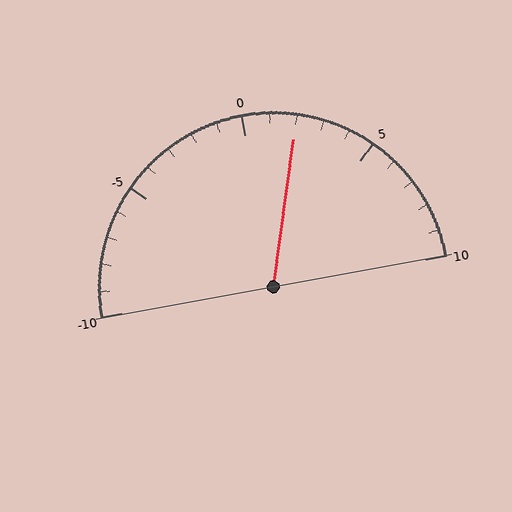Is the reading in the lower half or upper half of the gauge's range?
The reading is in the upper half of the range (-10 to 10).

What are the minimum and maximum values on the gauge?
The gauge ranges from -10 to 10.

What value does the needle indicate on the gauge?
The needle indicates approximately 2.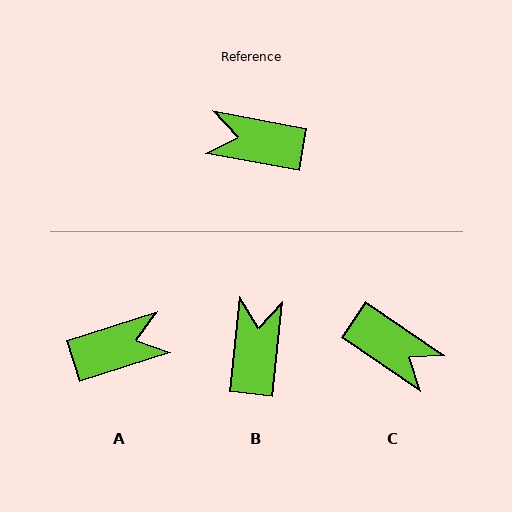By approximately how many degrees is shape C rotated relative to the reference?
Approximately 156 degrees counter-clockwise.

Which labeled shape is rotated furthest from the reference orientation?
C, about 156 degrees away.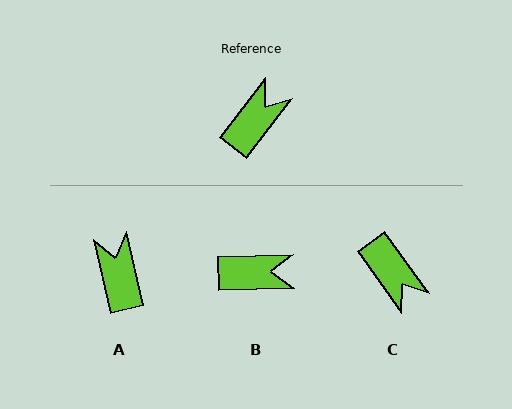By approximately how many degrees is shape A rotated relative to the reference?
Approximately 51 degrees counter-clockwise.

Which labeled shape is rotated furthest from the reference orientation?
C, about 106 degrees away.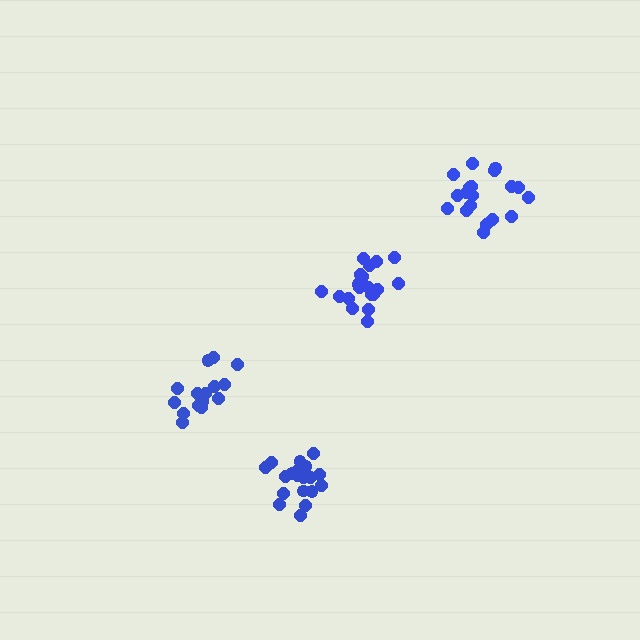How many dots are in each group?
Group 1: 19 dots, Group 2: 20 dots, Group 3: 17 dots, Group 4: 19 dots (75 total).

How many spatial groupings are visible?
There are 4 spatial groupings.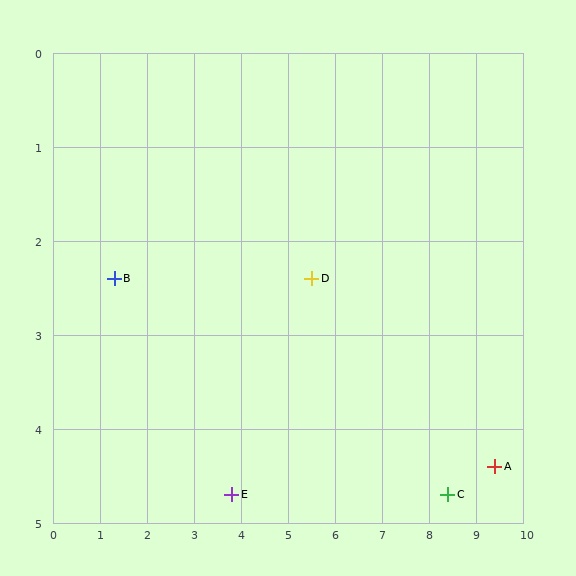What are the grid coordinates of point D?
Point D is at approximately (5.5, 2.4).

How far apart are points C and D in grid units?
Points C and D are about 3.7 grid units apart.